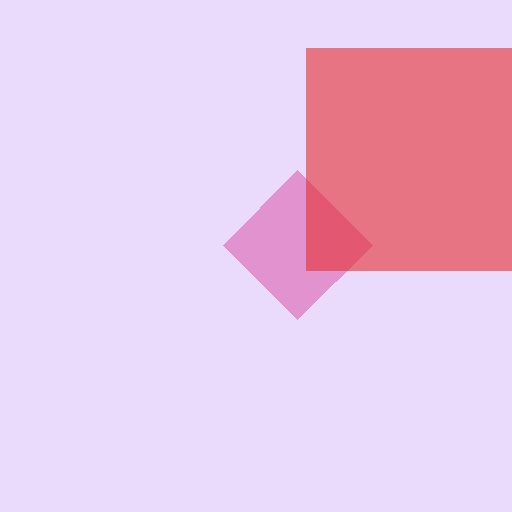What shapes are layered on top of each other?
The layered shapes are: a magenta diamond, a red square.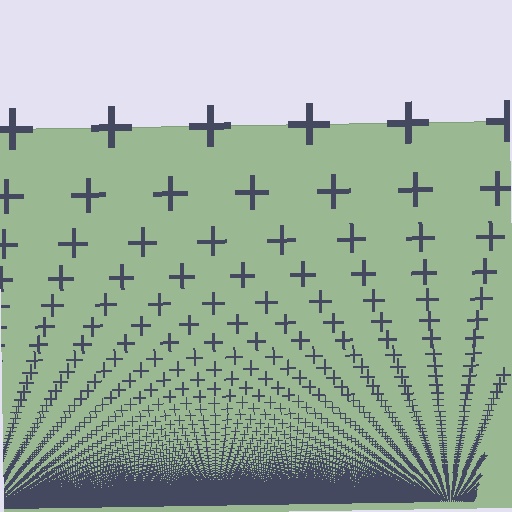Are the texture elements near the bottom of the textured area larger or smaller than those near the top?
Smaller. The gradient is inverted — elements near the bottom are smaller and denser.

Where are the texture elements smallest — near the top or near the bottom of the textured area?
Near the bottom.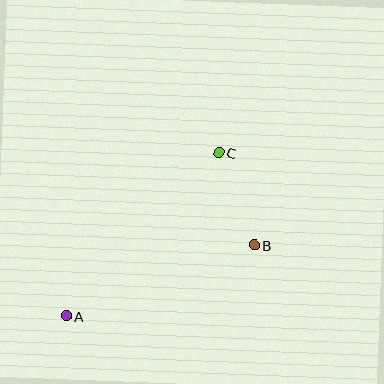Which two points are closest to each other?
Points B and C are closest to each other.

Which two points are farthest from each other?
Points A and C are farthest from each other.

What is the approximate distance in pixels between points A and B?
The distance between A and B is approximately 201 pixels.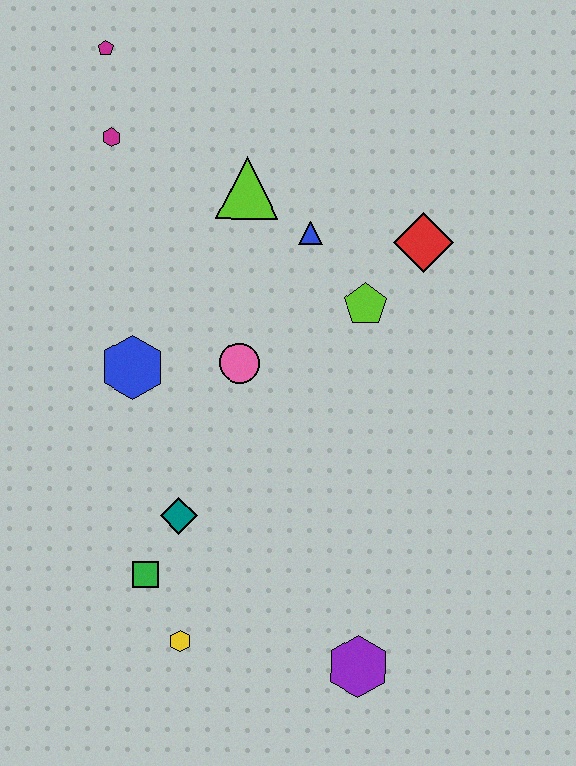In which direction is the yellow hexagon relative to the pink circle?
The yellow hexagon is below the pink circle.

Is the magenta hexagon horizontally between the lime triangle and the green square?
No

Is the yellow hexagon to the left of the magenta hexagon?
No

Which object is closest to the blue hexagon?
The pink circle is closest to the blue hexagon.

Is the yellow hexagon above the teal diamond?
No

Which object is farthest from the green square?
The magenta pentagon is farthest from the green square.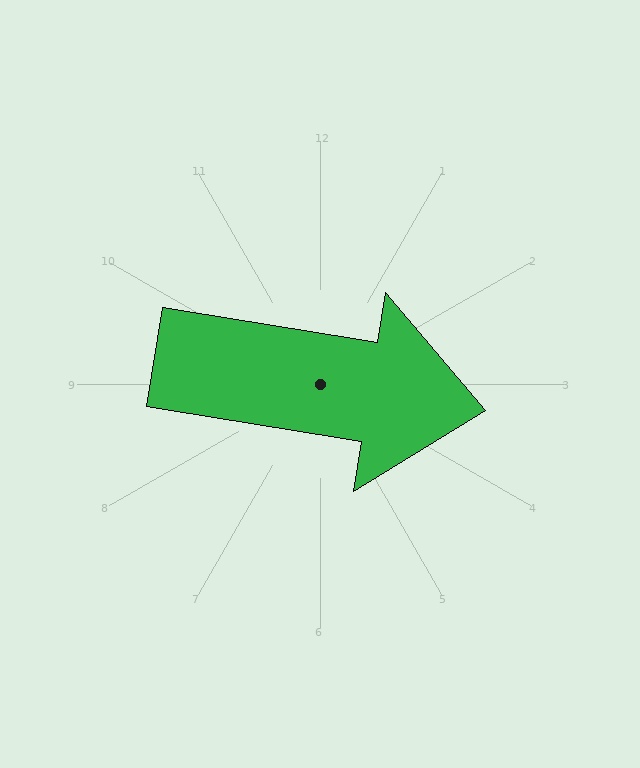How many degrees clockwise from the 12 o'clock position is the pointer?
Approximately 99 degrees.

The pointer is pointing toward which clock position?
Roughly 3 o'clock.